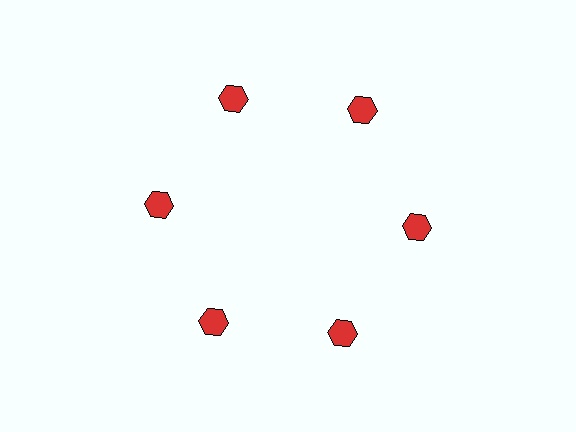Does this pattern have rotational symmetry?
Yes, this pattern has 6-fold rotational symmetry. It looks the same after rotating 60 degrees around the center.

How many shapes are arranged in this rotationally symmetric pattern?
There are 6 shapes, arranged in 6 groups of 1.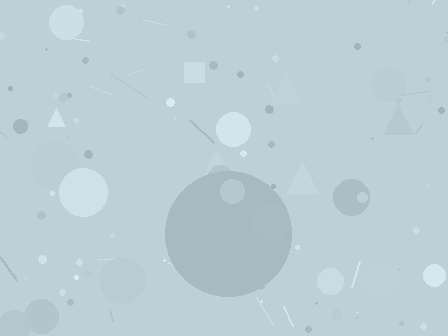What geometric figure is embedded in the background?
A circle is embedded in the background.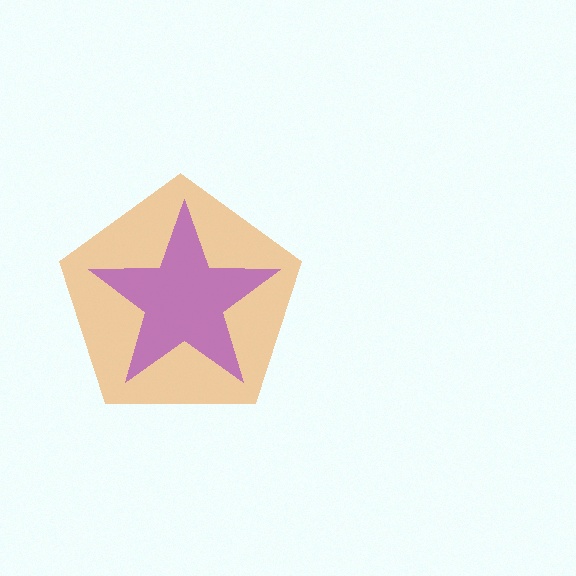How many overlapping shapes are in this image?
There are 2 overlapping shapes in the image.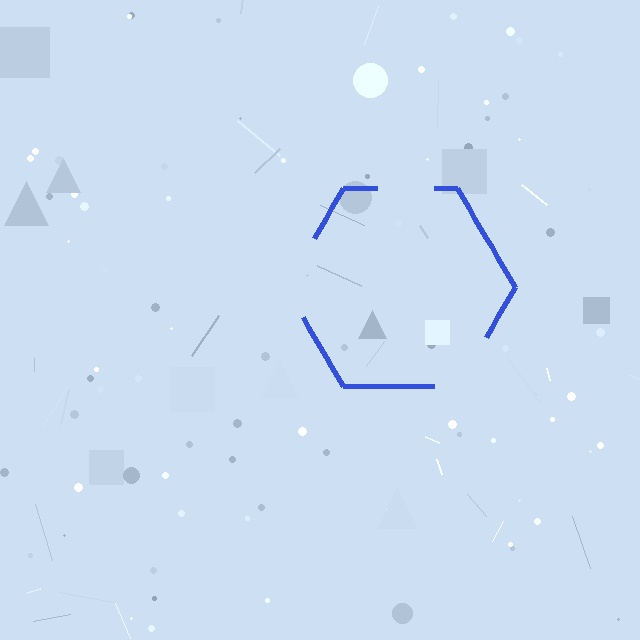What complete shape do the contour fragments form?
The contour fragments form a hexagon.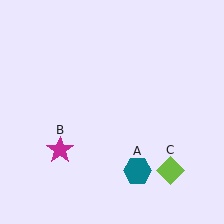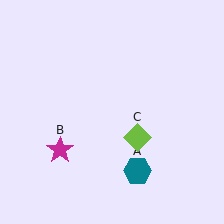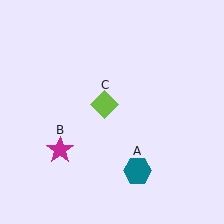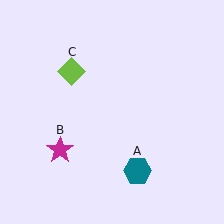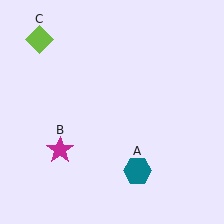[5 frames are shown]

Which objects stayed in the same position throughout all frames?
Teal hexagon (object A) and magenta star (object B) remained stationary.